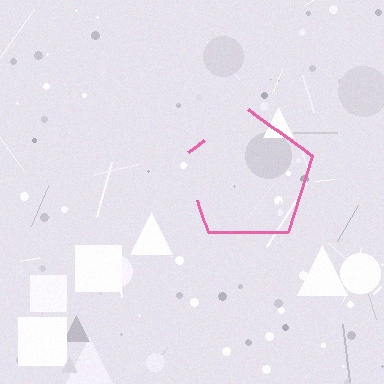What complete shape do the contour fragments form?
The contour fragments form a pentagon.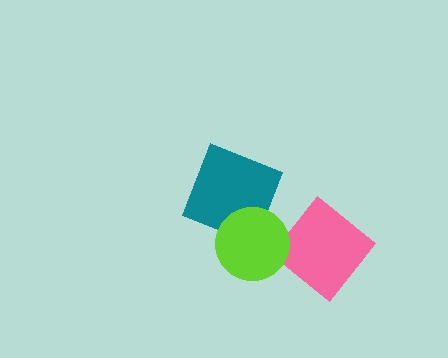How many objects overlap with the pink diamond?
0 objects overlap with the pink diamond.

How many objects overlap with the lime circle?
1 object overlaps with the lime circle.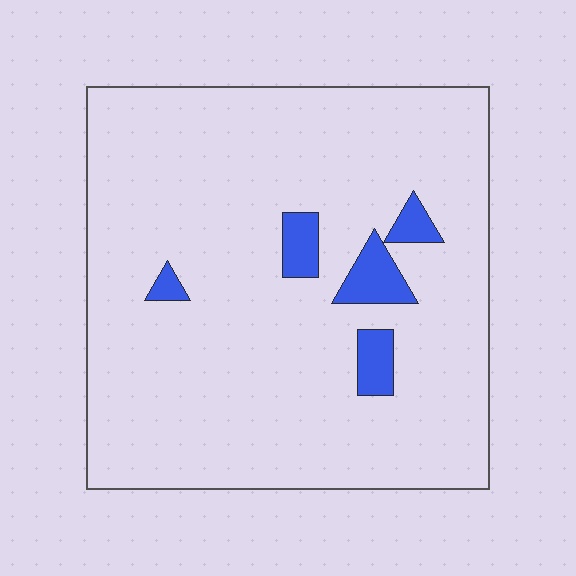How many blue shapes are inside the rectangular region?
5.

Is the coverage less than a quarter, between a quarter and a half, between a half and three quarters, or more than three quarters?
Less than a quarter.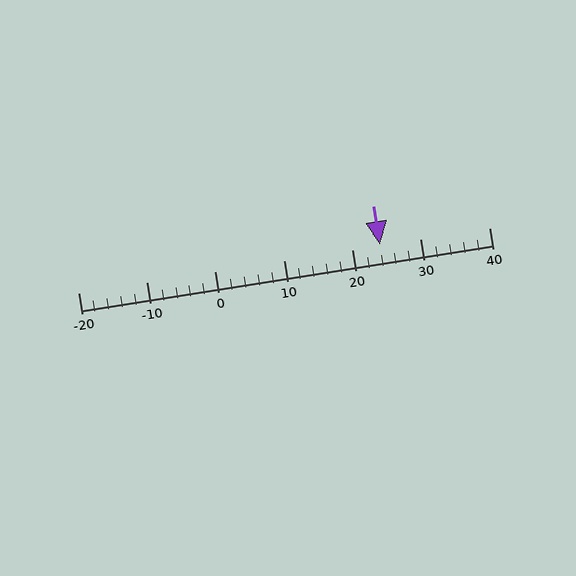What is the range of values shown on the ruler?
The ruler shows values from -20 to 40.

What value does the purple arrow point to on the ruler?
The purple arrow points to approximately 24.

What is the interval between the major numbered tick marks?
The major tick marks are spaced 10 units apart.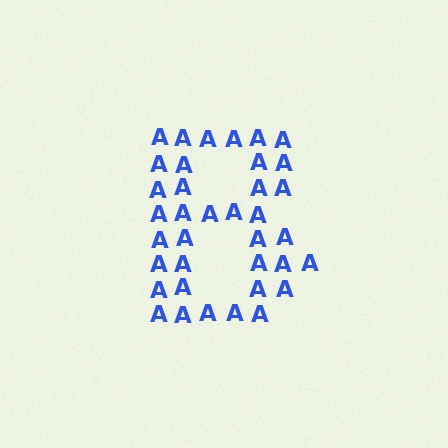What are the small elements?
The small elements are letter A's.